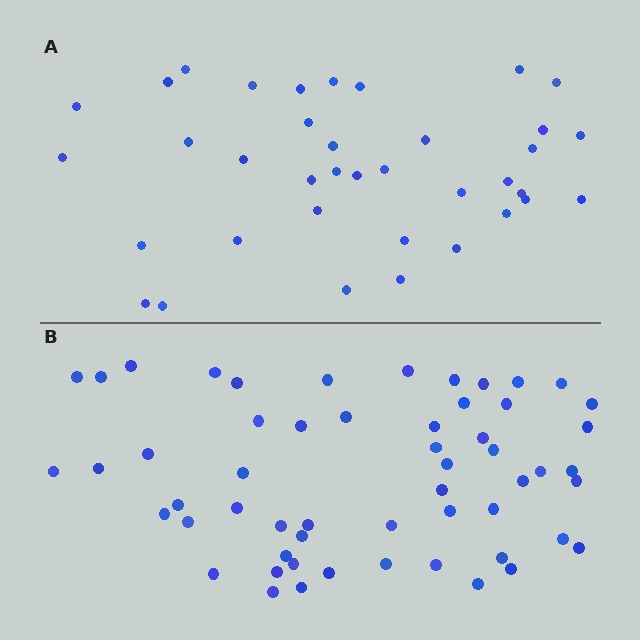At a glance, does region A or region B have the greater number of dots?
Region B (the bottom region) has more dots.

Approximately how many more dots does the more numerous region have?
Region B has approximately 20 more dots than region A.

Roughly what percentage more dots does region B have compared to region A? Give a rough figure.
About 50% more.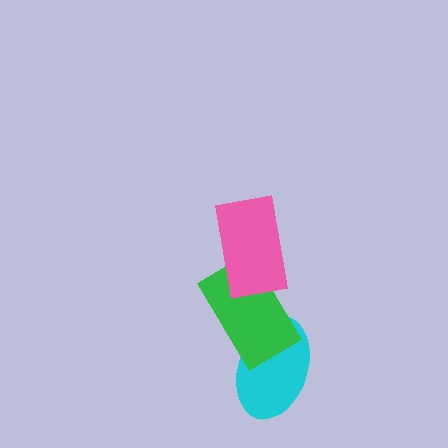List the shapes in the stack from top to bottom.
From top to bottom: the pink rectangle, the green rectangle, the cyan ellipse.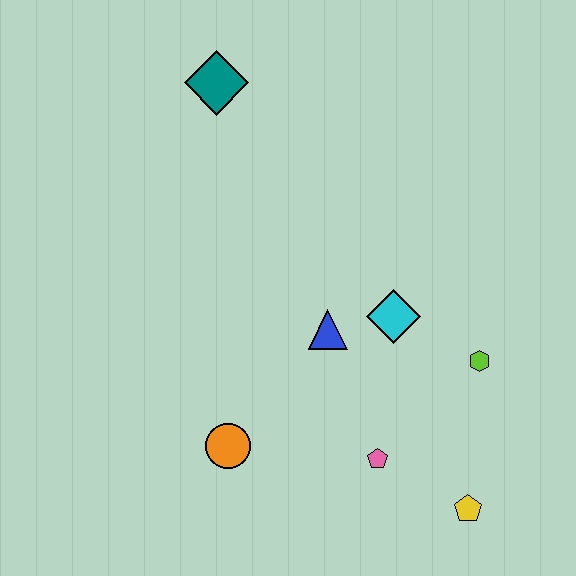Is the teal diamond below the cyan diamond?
No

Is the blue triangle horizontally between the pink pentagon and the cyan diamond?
No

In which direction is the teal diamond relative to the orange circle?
The teal diamond is above the orange circle.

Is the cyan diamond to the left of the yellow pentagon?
Yes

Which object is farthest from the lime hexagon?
The teal diamond is farthest from the lime hexagon.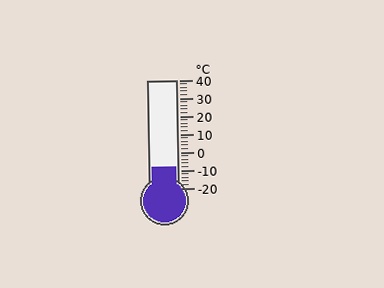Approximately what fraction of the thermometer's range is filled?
The thermometer is filled to approximately 20% of its range.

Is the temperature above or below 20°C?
The temperature is below 20°C.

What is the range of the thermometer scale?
The thermometer scale ranges from -20°C to 40°C.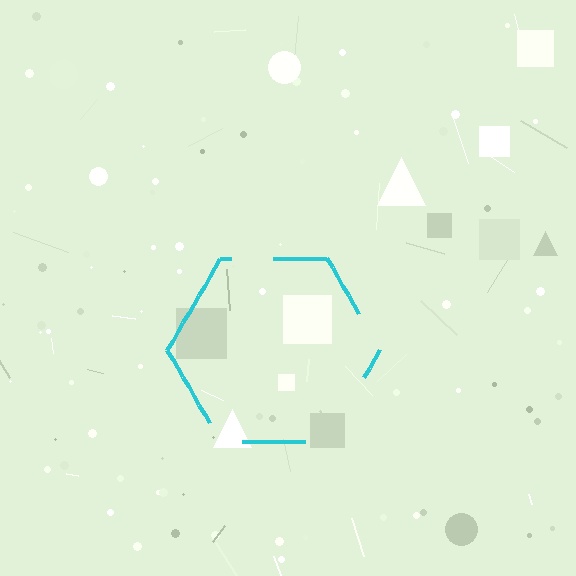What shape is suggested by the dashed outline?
The dashed outline suggests a hexagon.